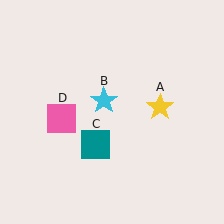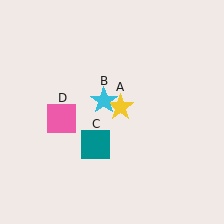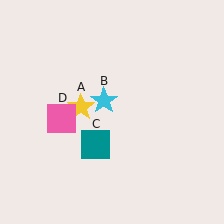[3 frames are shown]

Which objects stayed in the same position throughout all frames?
Cyan star (object B) and teal square (object C) and pink square (object D) remained stationary.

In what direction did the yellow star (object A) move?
The yellow star (object A) moved left.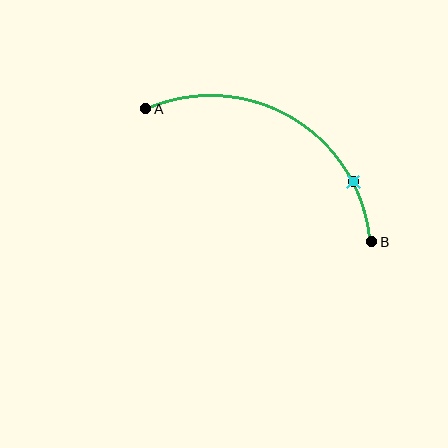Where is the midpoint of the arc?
The arc midpoint is the point on the curve farthest from the straight line joining A and B. It sits above that line.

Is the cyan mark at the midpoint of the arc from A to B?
No. The cyan mark lies on the arc but is closer to endpoint B. The arc midpoint would be at the point on the curve equidistant along the arc from both A and B.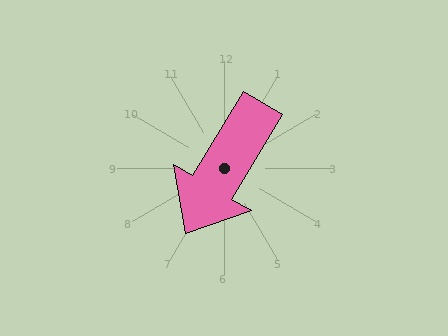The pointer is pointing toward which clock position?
Roughly 7 o'clock.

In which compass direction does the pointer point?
Southwest.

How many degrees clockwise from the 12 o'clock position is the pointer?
Approximately 211 degrees.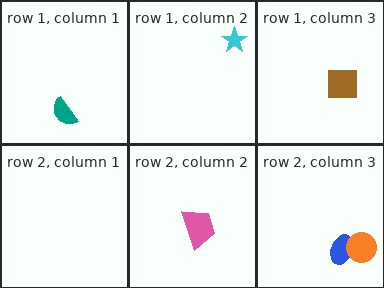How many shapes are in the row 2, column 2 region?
1.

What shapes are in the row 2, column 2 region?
The pink trapezoid.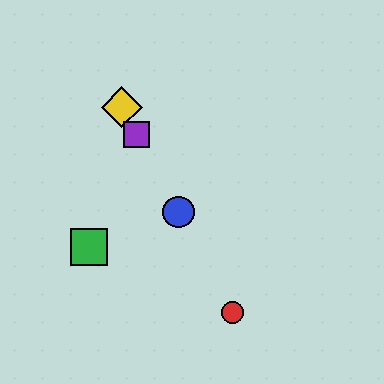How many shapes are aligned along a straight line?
4 shapes (the red circle, the blue circle, the yellow diamond, the purple square) are aligned along a straight line.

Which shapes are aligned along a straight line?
The red circle, the blue circle, the yellow diamond, the purple square are aligned along a straight line.